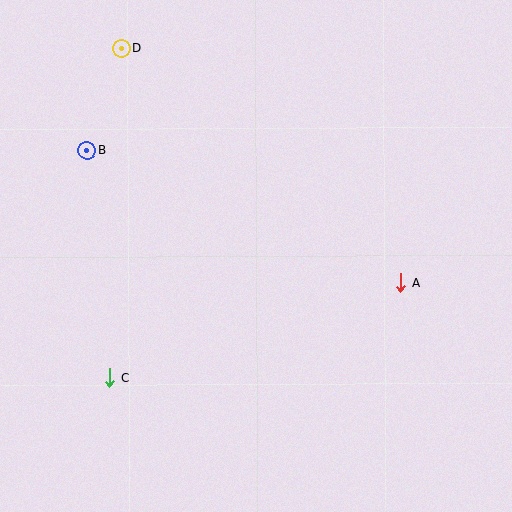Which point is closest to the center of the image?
Point A at (401, 283) is closest to the center.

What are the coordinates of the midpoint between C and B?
The midpoint between C and B is at (98, 264).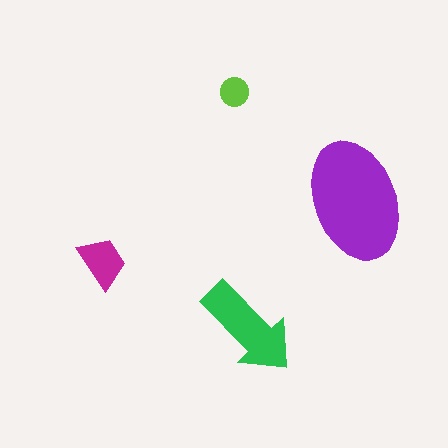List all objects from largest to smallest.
The purple ellipse, the green arrow, the magenta trapezoid, the lime circle.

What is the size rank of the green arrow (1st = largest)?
2nd.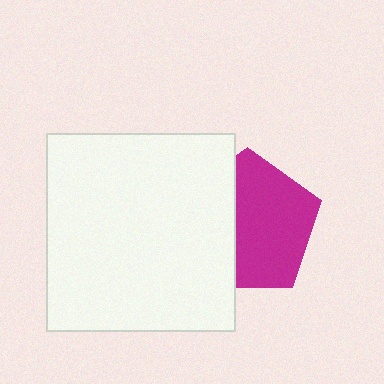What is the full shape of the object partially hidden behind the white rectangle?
The partially hidden object is a magenta pentagon.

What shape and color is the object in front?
The object in front is a white rectangle.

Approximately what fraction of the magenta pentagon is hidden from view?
Roughly 39% of the magenta pentagon is hidden behind the white rectangle.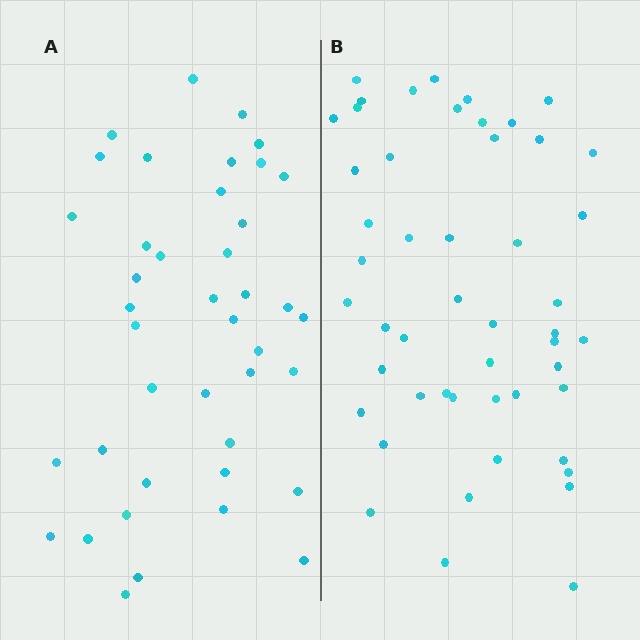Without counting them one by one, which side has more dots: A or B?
Region B (the right region) has more dots.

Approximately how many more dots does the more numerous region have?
Region B has roughly 8 or so more dots than region A.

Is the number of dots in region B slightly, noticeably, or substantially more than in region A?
Region B has only slightly more — the two regions are fairly close. The ratio is roughly 1.2 to 1.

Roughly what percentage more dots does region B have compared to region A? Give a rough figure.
About 20% more.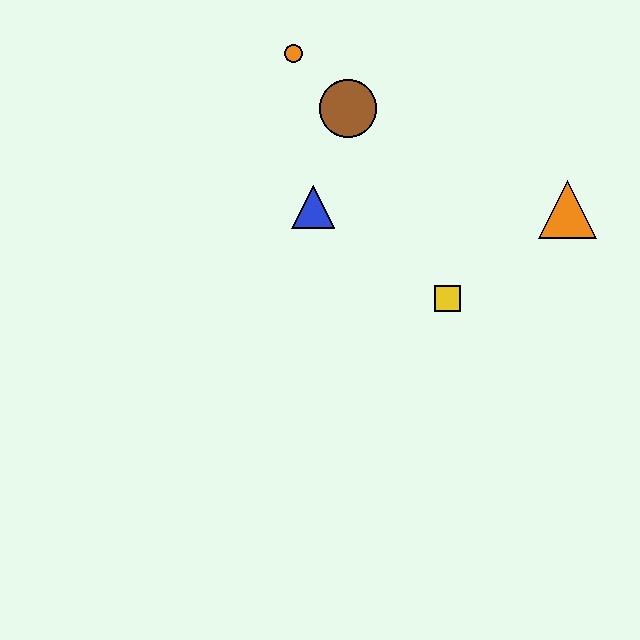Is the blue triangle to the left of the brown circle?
Yes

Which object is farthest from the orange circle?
The orange triangle is farthest from the orange circle.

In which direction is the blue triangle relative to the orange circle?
The blue triangle is below the orange circle.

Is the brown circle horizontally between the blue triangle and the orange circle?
No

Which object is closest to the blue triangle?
The brown circle is closest to the blue triangle.